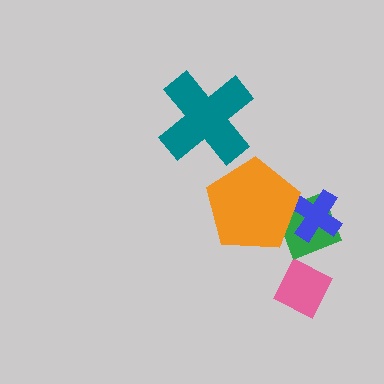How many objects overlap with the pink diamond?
0 objects overlap with the pink diamond.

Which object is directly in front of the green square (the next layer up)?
The blue cross is directly in front of the green square.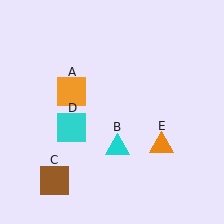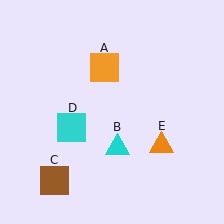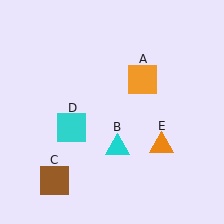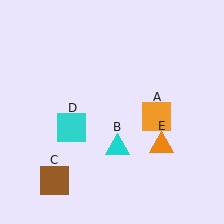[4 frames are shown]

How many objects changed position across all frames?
1 object changed position: orange square (object A).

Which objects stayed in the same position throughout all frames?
Cyan triangle (object B) and brown square (object C) and cyan square (object D) and orange triangle (object E) remained stationary.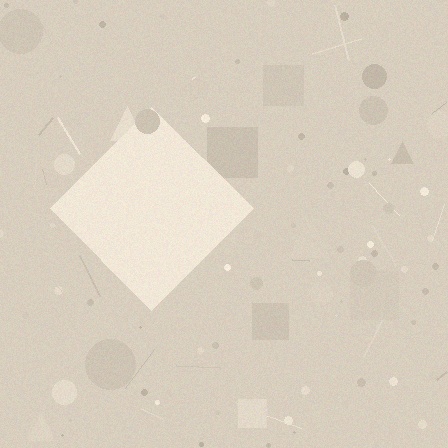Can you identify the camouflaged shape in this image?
The camouflaged shape is a diamond.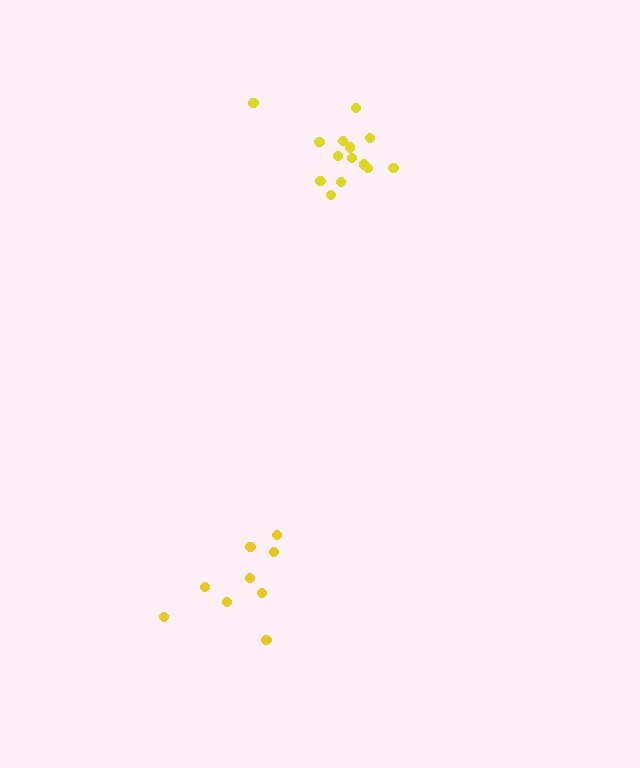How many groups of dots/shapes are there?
There are 2 groups.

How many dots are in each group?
Group 1: 9 dots, Group 2: 14 dots (23 total).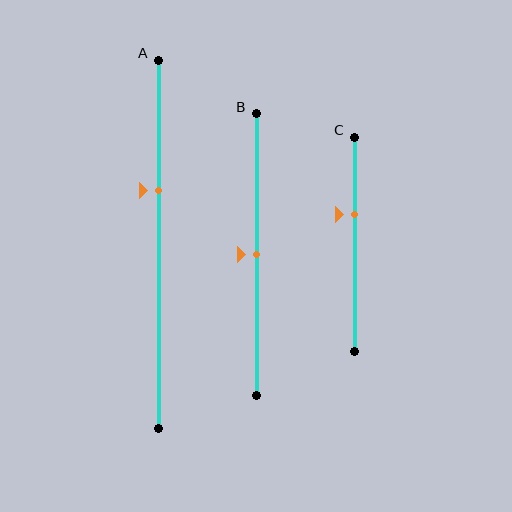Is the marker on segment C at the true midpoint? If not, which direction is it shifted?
No, the marker on segment C is shifted upward by about 14% of the segment length.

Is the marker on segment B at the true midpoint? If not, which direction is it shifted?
Yes, the marker on segment B is at the true midpoint.